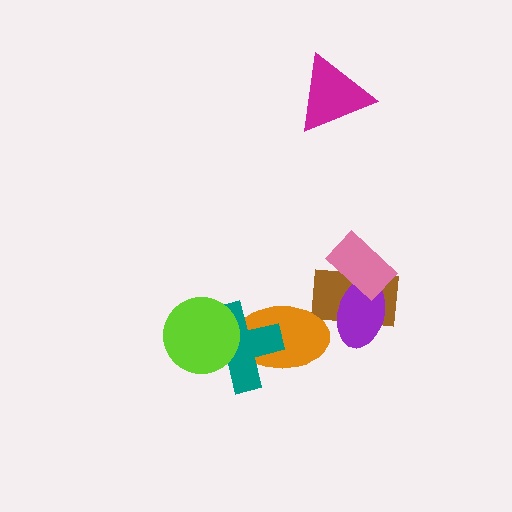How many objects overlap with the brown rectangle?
2 objects overlap with the brown rectangle.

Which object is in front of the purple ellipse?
The pink rectangle is in front of the purple ellipse.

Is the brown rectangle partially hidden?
Yes, it is partially covered by another shape.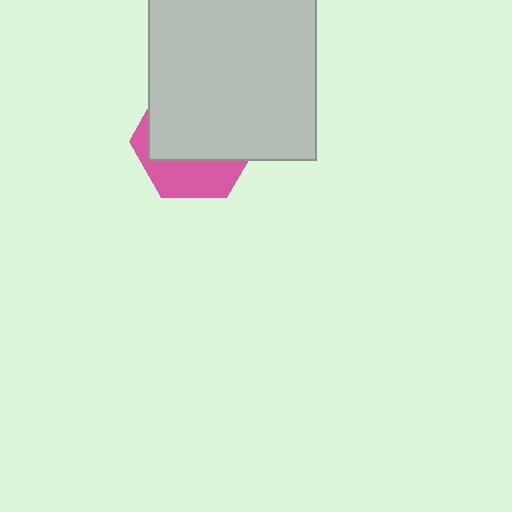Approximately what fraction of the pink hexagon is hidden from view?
Roughly 67% of the pink hexagon is hidden behind the light gray square.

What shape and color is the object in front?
The object in front is a light gray square.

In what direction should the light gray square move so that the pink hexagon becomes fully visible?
The light gray square should move up. That is the shortest direction to clear the overlap and leave the pink hexagon fully visible.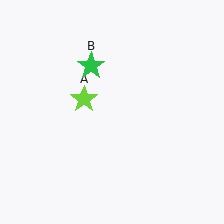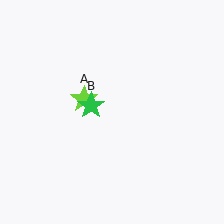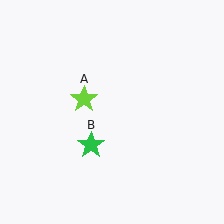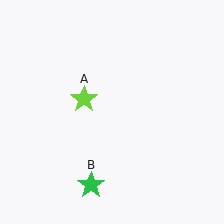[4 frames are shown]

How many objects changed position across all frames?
1 object changed position: green star (object B).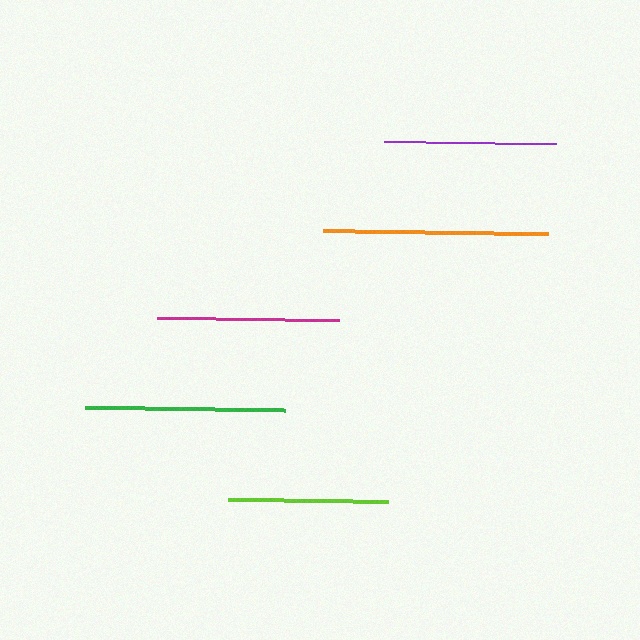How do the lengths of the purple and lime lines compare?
The purple and lime lines are approximately the same length.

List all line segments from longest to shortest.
From longest to shortest: orange, green, magenta, purple, lime.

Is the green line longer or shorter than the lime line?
The green line is longer than the lime line.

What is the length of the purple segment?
The purple segment is approximately 172 pixels long.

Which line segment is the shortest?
The lime line is the shortest at approximately 159 pixels.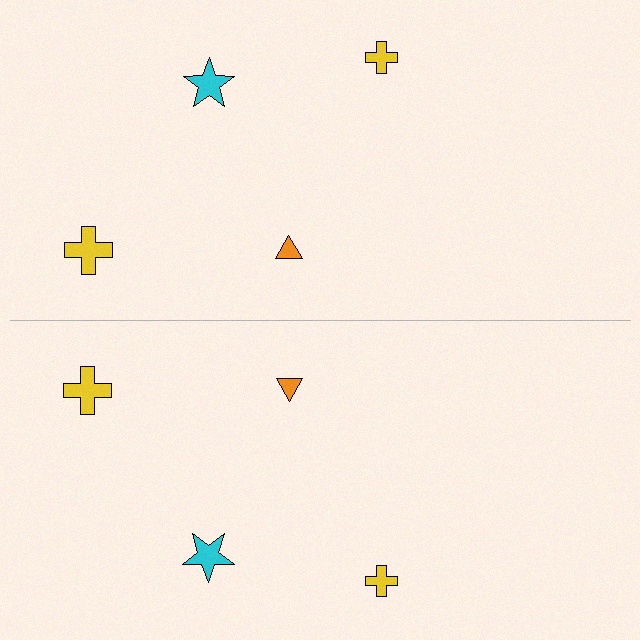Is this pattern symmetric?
Yes, this pattern has bilateral (reflection) symmetry.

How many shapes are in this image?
There are 8 shapes in this image.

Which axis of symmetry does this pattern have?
The pattern has a horizontal axis of symmetry running through the center of the image.